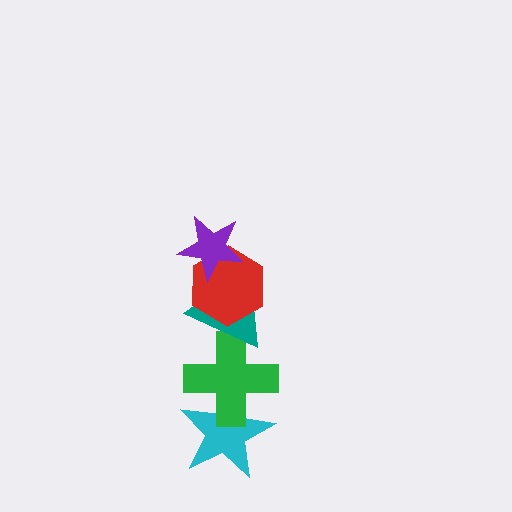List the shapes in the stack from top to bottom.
From top to bottom: the purple star, the red hexagon, the teal triangle, the green cross, the cyan star.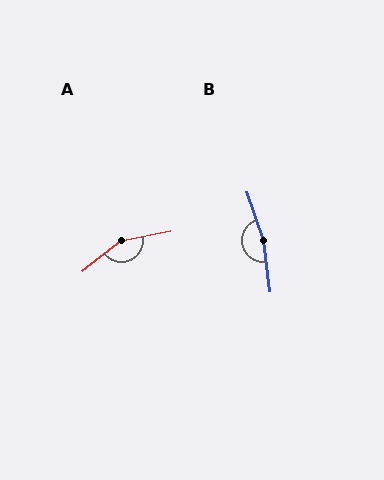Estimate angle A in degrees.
Approximately 153 degrees.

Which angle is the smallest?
A, at approximately 153 degrees.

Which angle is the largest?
B, at approximately 168 degrees.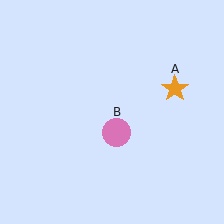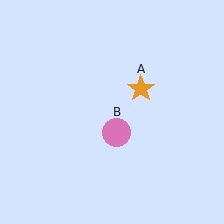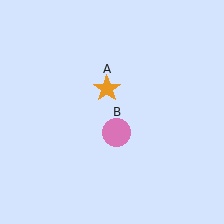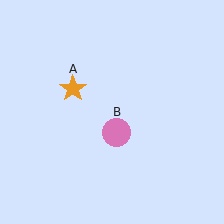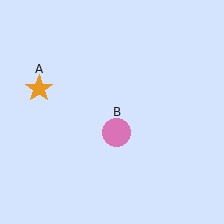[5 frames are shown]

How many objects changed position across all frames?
1 object changed position: orange star (object A).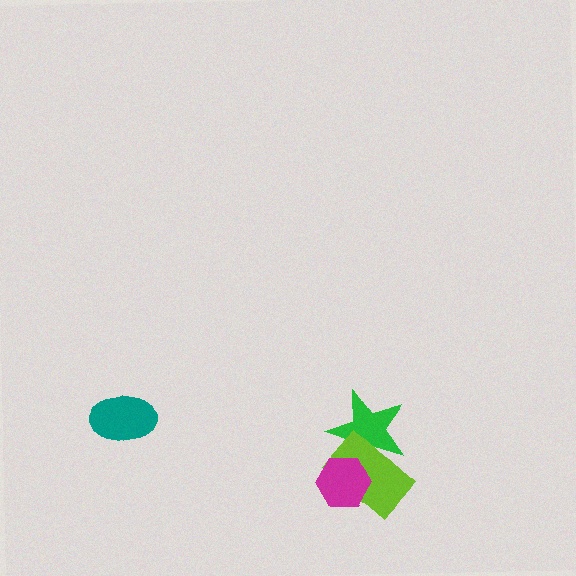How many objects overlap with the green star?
2 objects overlap with the green star.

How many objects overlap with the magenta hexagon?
2 objects overlap with the magenta hexagon.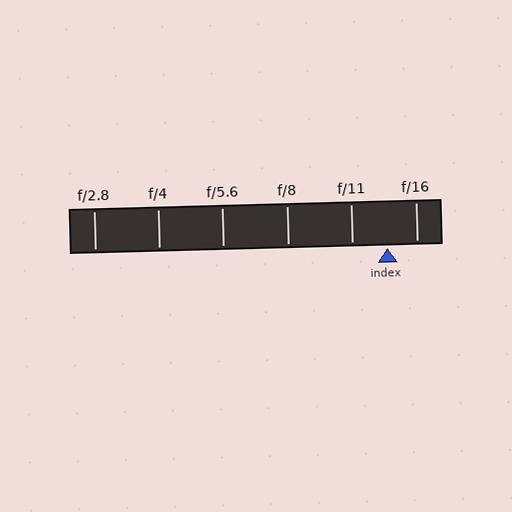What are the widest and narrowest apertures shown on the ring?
The widest aperture shown is f/2.8 and the narrowest is f/16.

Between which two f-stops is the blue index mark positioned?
The index mark is between f/11 and f/16.